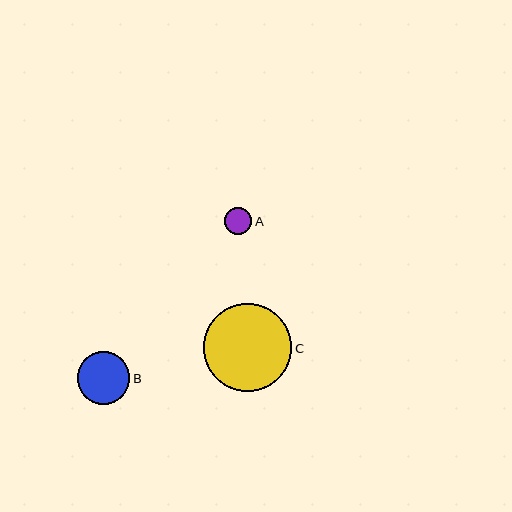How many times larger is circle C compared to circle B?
Circle C is approximately 1.7 times the size of circle B.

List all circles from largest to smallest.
From largest to smallest: C, B, A.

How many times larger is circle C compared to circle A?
Circle C is approximately 3.3 times the size of circle A.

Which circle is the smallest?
Circle A is the smallest with a size of approximately 27 pixels.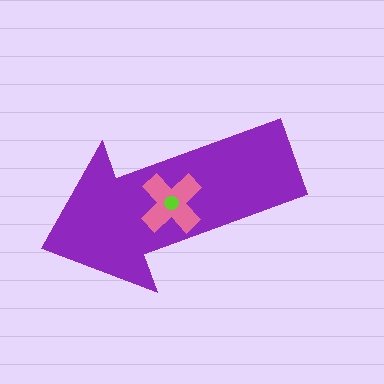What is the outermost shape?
The purple arrow.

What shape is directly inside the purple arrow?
The pink cross.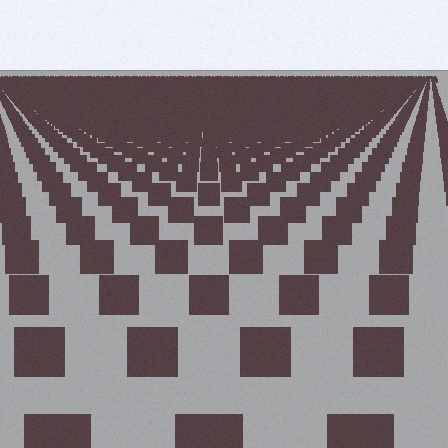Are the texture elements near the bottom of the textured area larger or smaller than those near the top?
Larger. Near the bottom, elements are closer to the viewer and appear at a bigger on-screen size.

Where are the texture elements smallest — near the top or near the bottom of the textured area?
Near the top.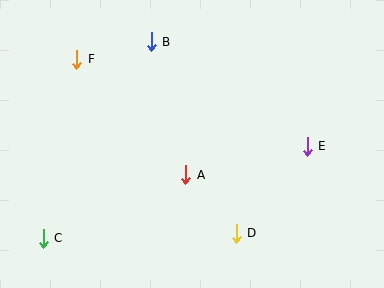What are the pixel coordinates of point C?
Point C is at (43, 238).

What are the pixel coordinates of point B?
Point B is at (151, 42).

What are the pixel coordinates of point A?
Point A is at (186, 175).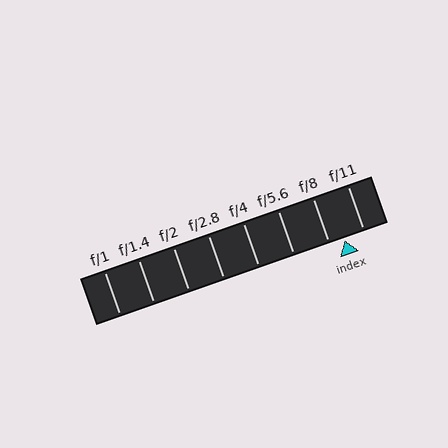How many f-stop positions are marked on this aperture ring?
There are 8 f-stop positions marked.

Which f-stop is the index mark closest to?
The index mark is closest to f/8.